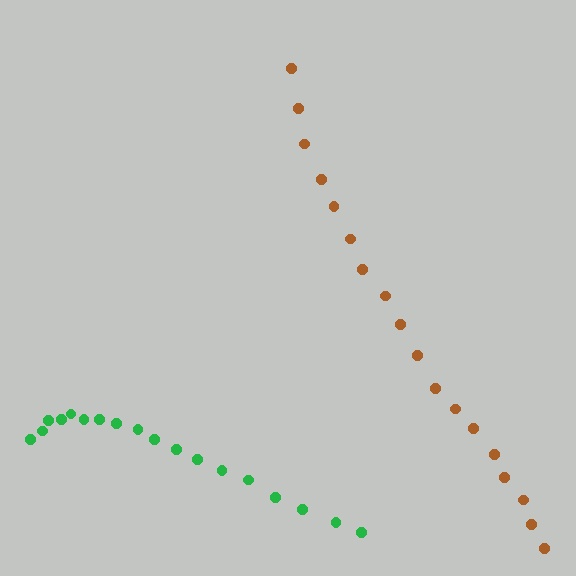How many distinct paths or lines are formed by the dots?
There are 2 distinct paths.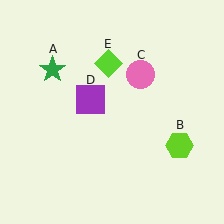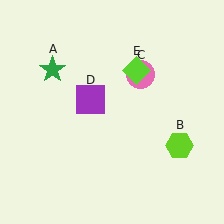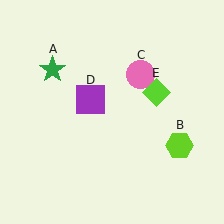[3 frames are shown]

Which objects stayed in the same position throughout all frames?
Green star (object A) and lime hexagon (object B) and pink circle (object C) and purple square (object D) remained stationary.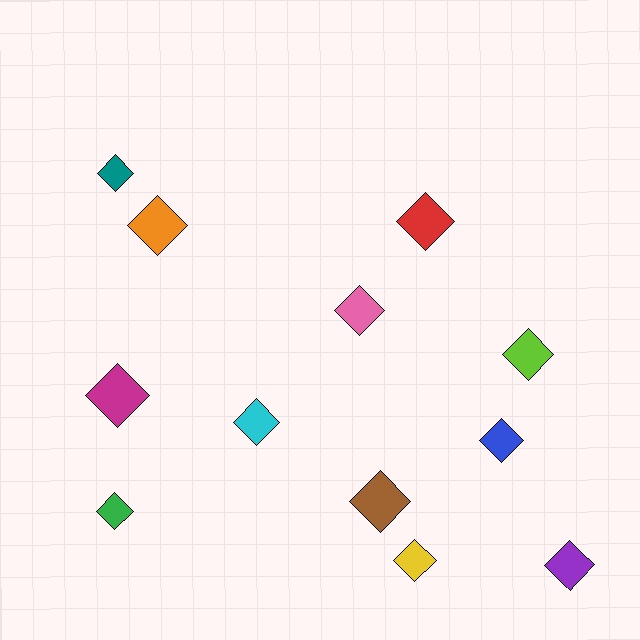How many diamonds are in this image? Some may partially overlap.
There are 12 diamonds.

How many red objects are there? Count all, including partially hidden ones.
There is 1 red object.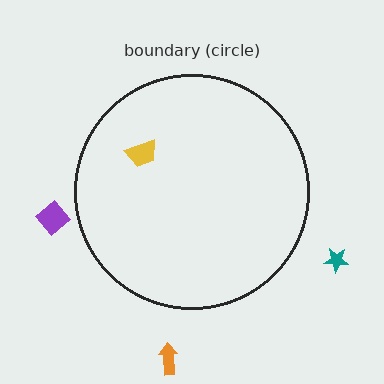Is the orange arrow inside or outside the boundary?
Outside.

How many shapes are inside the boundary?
1 inside, 3 outside.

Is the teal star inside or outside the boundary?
Outside.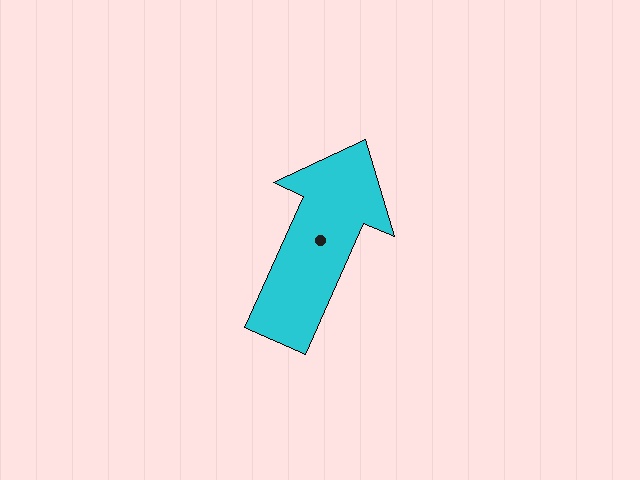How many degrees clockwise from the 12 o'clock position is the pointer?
Approximately 24 degrees.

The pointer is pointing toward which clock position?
Roughly 1 o'clock.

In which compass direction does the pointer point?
Northeast.